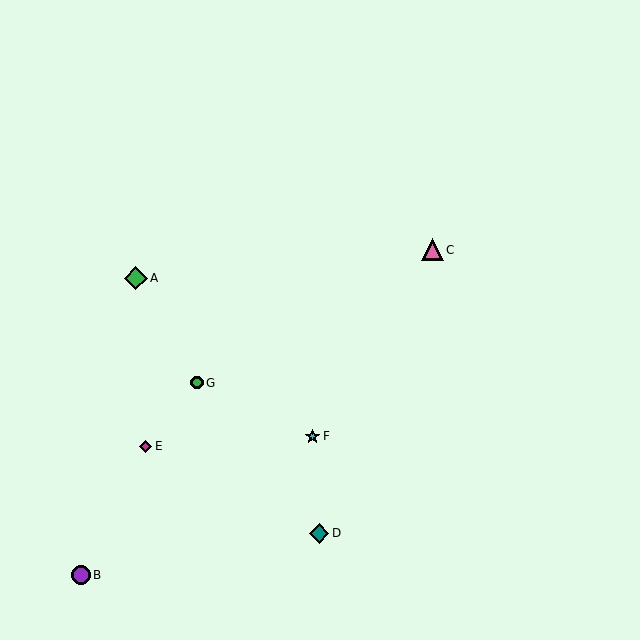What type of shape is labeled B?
Shape B is a purple circle.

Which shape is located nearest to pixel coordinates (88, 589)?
The purple circle (labeled B) at (81, 575) is nearest to that location.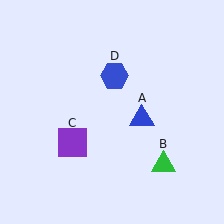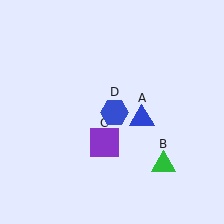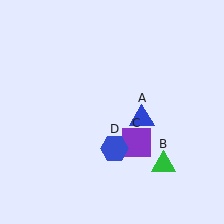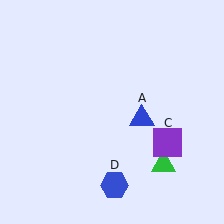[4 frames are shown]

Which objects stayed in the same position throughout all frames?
Blue triangle (object A) and green triangle (object B) remained stationary.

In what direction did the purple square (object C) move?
The purple square (object C) moved right.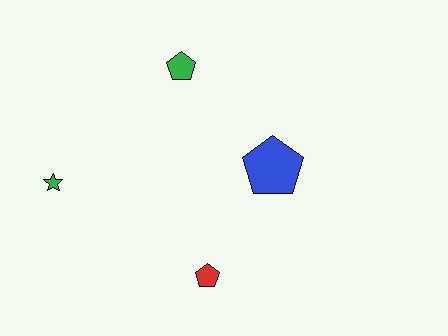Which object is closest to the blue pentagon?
The red pentagon is closest to the blue pentagon.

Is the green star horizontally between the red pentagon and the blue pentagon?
No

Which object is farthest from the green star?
The blue pentagon is farthest from the green star.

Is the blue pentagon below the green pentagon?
Yes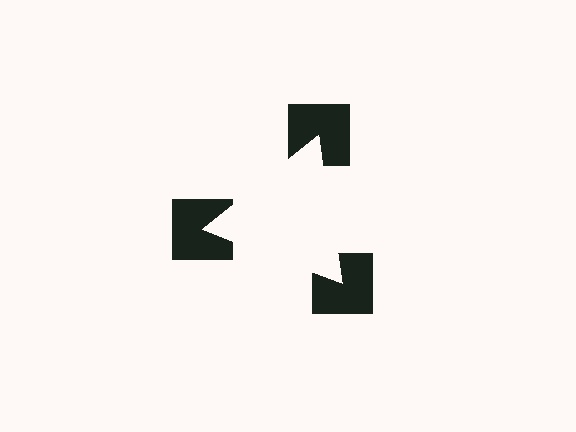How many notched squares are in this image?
There are 3 — one at each vertex of the illusory triangle.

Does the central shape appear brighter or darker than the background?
It typically appears slightly brighter than the background, even though no actual brightness change is drawn.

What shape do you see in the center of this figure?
An illusory triangle — its edges are inferred from the aligned wedge cuts in the notched squares, not physically drawn.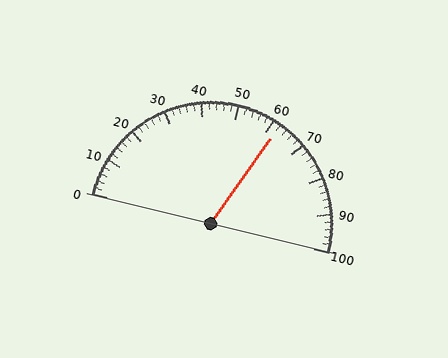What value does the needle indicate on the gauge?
The needle indicates approximately 62.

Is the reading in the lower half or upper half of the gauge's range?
The reading is in the upper half of the range (0 to 100).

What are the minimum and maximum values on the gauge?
The gauge ranges from 0 to 100.